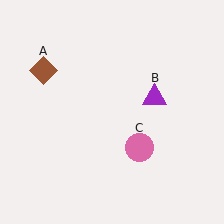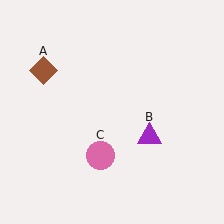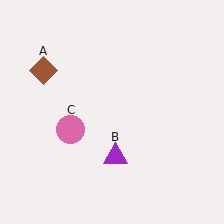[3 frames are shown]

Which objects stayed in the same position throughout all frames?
Brown diamond (object A) remained stationary.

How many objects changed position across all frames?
2 objects changed position: purple triangle (object B), pink circle (object C).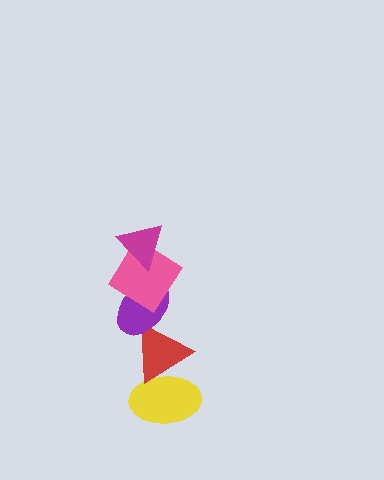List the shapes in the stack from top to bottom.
From top to bottom: the magenta triangle, the pink diamond, the purple ellipse, the red triangle, the yellow ellipse.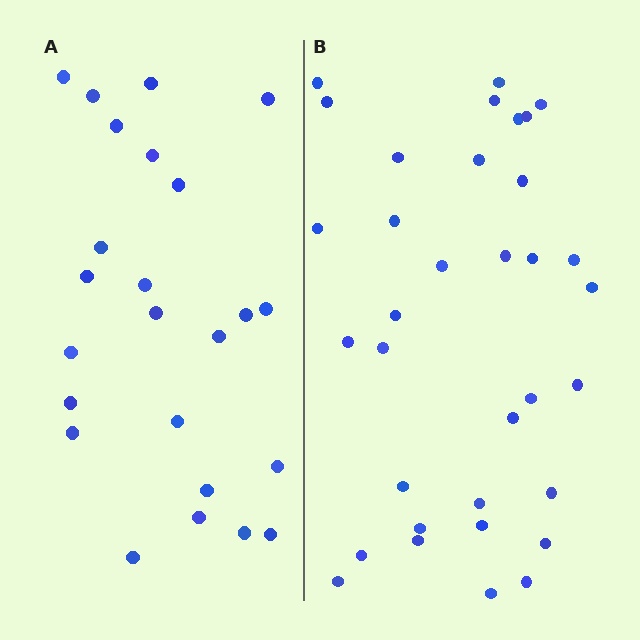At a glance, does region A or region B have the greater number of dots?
Region B (the right region) has more dots.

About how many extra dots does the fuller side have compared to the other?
Region B has roughly 10 or so more dots than region A.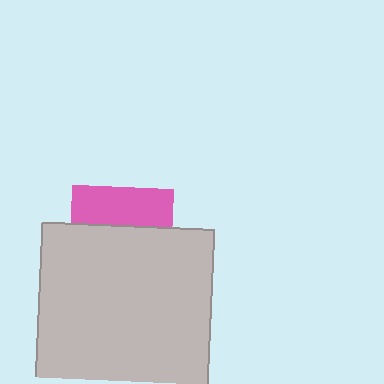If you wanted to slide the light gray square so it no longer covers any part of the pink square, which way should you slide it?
Slide it down — that is the most direct way to separate the two shapes.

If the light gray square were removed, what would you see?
You would see the complete pink square.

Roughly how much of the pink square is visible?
A small part of it is visible (roughly 37%).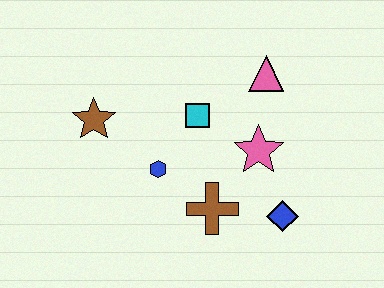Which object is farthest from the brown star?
The blue diamond is farthest from the brown star.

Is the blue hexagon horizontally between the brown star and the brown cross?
Yes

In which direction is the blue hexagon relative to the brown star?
The blue hexagon is to the right of the brown star.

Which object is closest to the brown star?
The blue hexagon is closest to the brown star.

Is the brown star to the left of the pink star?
Yes